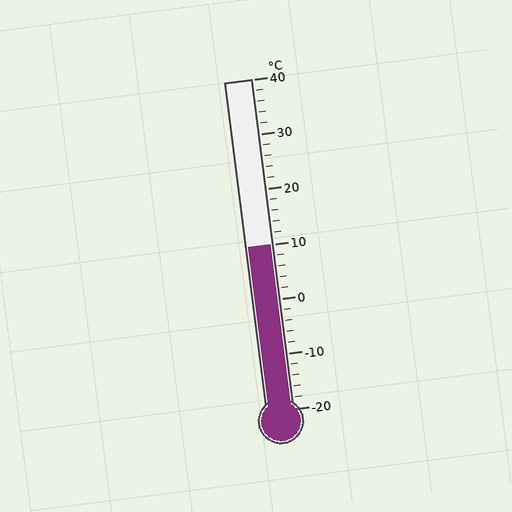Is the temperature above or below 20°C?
The temperature is below 20°C.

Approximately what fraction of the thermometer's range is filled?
The thermometer is filled to approximately 50% of its range.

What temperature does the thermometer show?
The thermometer shows approximately 10°C.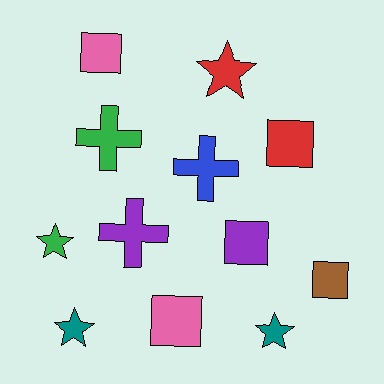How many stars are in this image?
There are 4 stars.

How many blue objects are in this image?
There is 1 blue object.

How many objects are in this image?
There are 12 objects.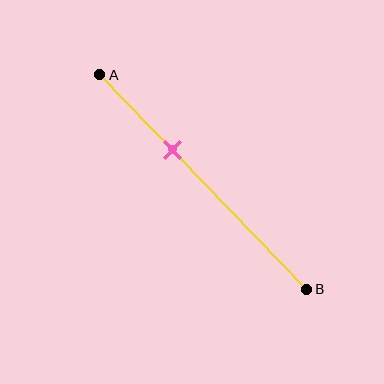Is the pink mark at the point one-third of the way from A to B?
Yes, the mark is approximately at the one-third point.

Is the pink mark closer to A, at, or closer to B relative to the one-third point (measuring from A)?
The pink mark is approximately at the one-third point of segment AB.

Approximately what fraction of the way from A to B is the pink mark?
The pink mark is approximately 35% of the way from A to B.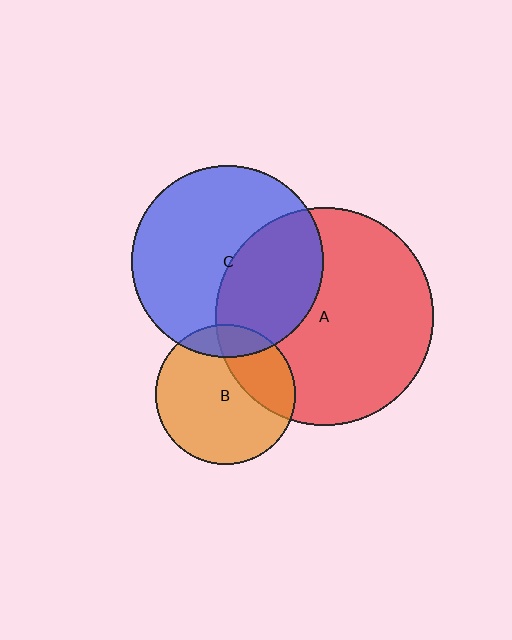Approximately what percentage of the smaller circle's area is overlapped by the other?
Approximately 15%.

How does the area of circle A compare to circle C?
Approximately 1.3 times.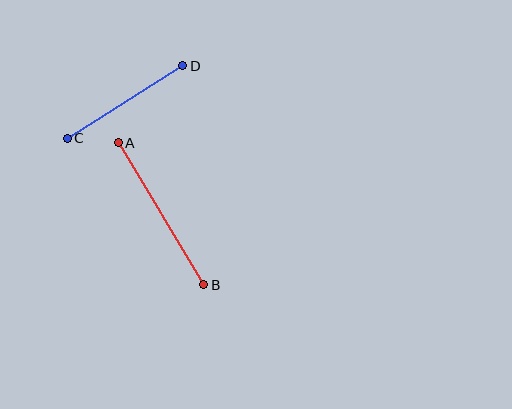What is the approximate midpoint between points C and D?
The midpoint is at approximately (125, 102) pixels.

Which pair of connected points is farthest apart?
Points A and B are farthest apart.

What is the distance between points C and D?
The distance is approximately 136 pixels.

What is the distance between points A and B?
The distance is approximately 166 pixels.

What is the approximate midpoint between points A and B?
The midpoint is at approximately (161, 214) pixels.